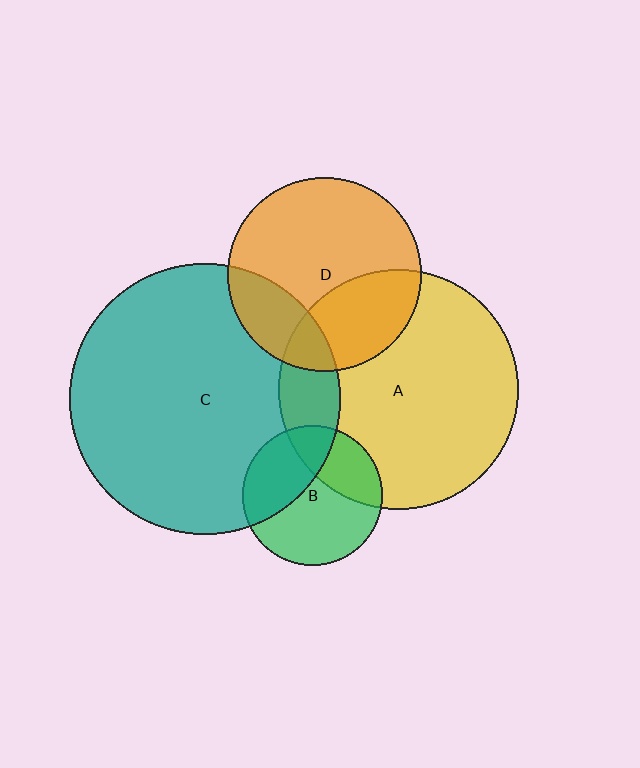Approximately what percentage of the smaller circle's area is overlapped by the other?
Approximately 30%.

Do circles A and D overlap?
Yes.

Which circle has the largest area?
Circle C (teal).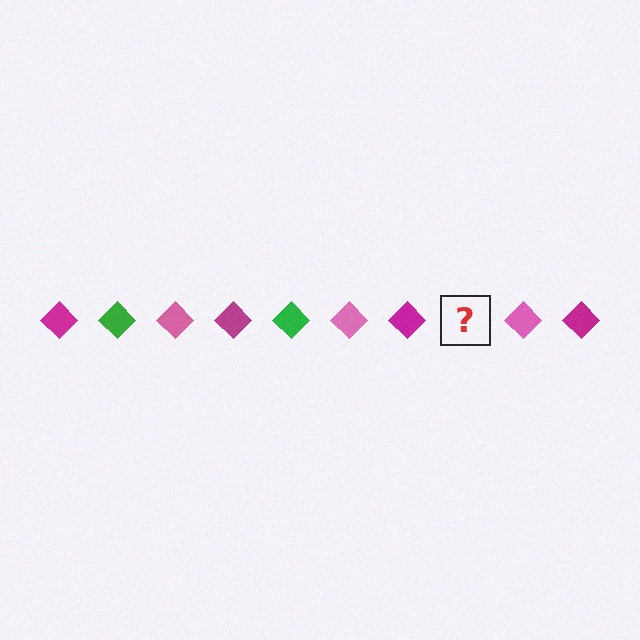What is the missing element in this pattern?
The missing element is a green diamond.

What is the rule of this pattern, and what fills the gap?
The rule is that the pattern cycles through magenta, green, pink diamonds. The gap should be filled with a green diamond.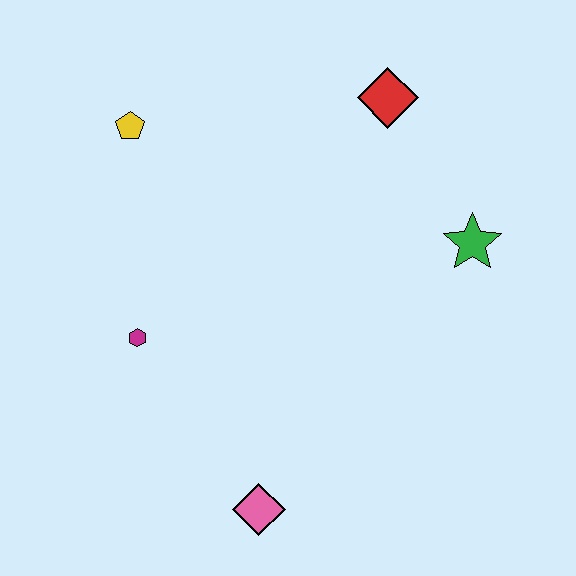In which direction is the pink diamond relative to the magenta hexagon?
The pink diamond is below the magenta hexagon.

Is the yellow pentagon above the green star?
Yes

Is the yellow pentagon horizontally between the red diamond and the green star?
No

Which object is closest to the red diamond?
The green star is closest to the red diamond.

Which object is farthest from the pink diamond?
The red diamond is farthest from the pink diamond.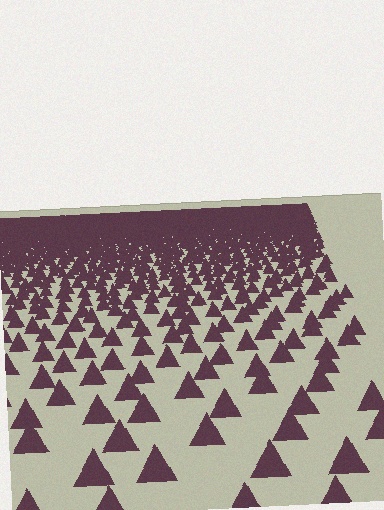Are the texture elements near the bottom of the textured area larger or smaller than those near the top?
Larger. Near the bottom, elements are closer to the viewer and appear at a bigger on-screen size.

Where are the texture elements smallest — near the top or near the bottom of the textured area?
Near the top.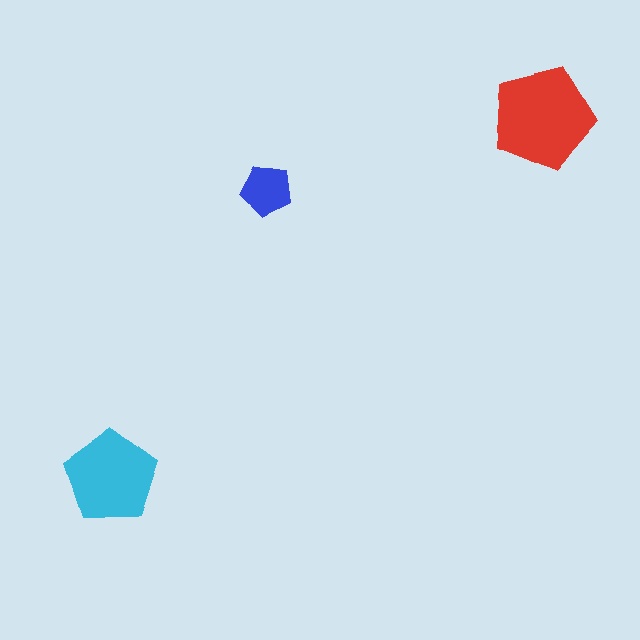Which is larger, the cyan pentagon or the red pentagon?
The red one.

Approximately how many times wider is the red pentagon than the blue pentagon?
About 2 times wider.